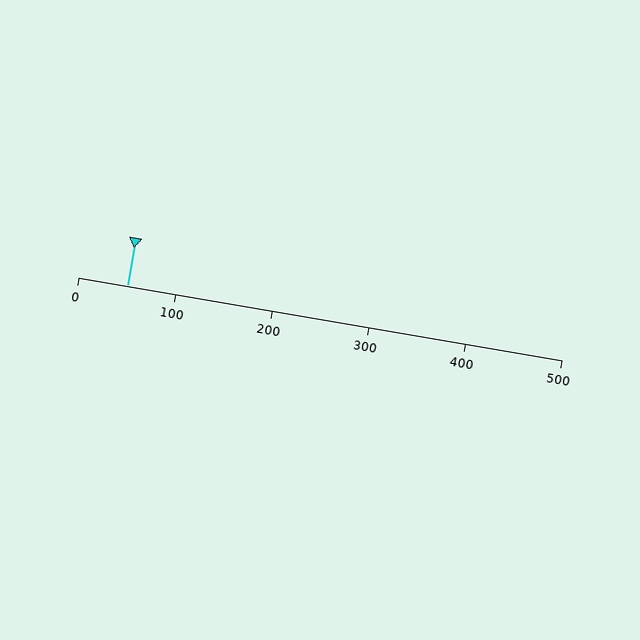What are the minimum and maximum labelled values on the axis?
The axis runs from 0 to 500.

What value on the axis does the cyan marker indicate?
The marker indicates approximately 50.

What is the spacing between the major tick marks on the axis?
The major ticks are spaced 100 apart.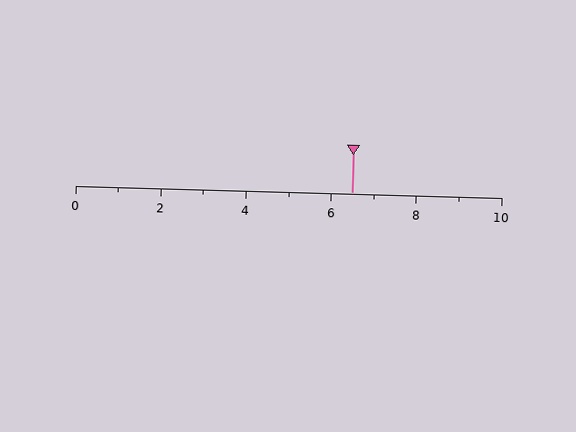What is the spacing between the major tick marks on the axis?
The major ticks are spaced 2 apart.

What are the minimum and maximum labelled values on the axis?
The axis runs from 0 to 10.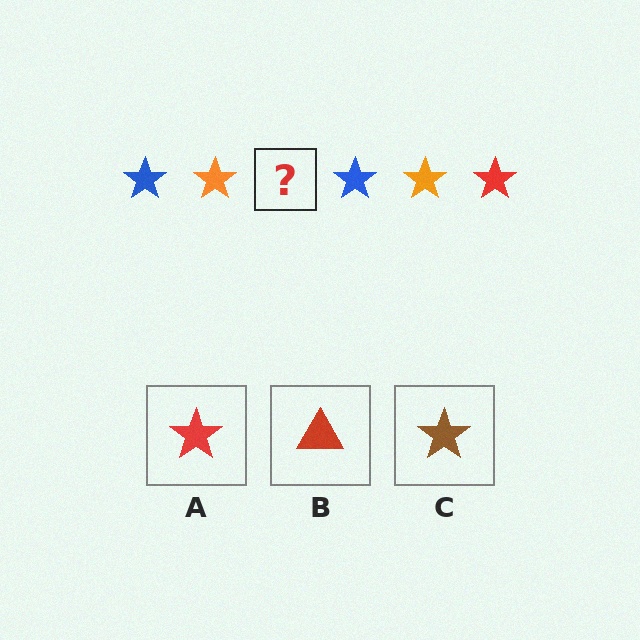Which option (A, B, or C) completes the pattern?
A.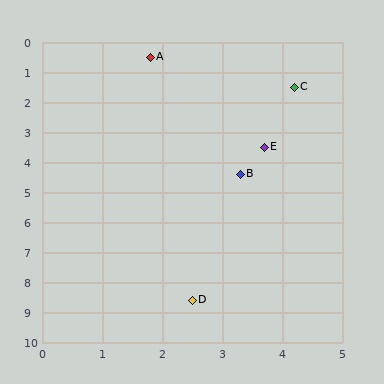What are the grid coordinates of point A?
Point A is at approximately (1.8, 0.5).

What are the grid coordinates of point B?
Point B is at approximately (3.3, 4.4).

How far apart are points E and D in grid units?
Points E and D are about 5.2 grid units apart.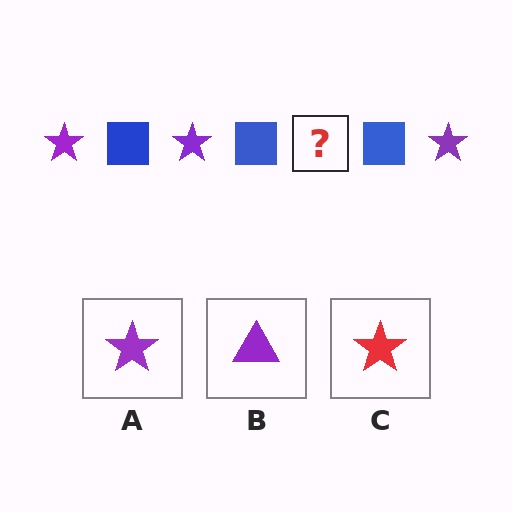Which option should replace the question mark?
Option A.